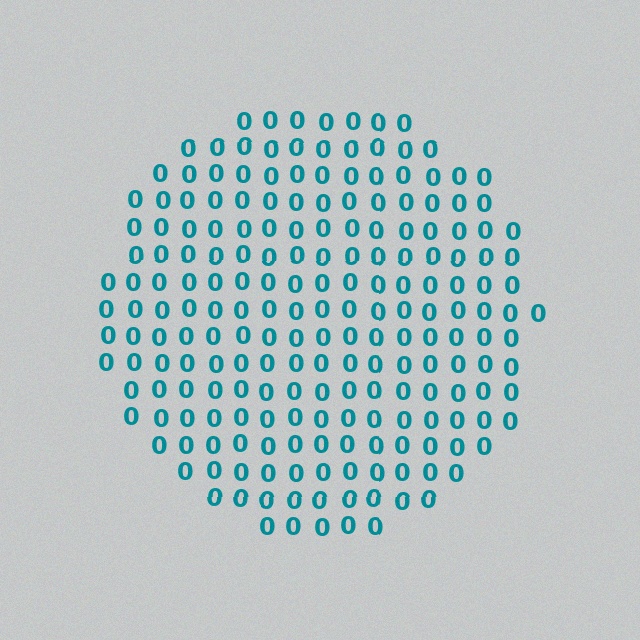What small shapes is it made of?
It is made of small digit 0's.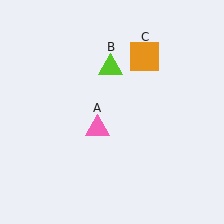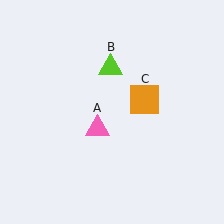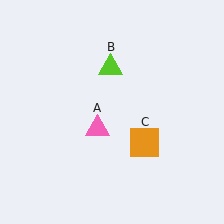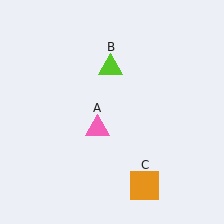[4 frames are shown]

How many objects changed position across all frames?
1 object changed position: orange square (object C).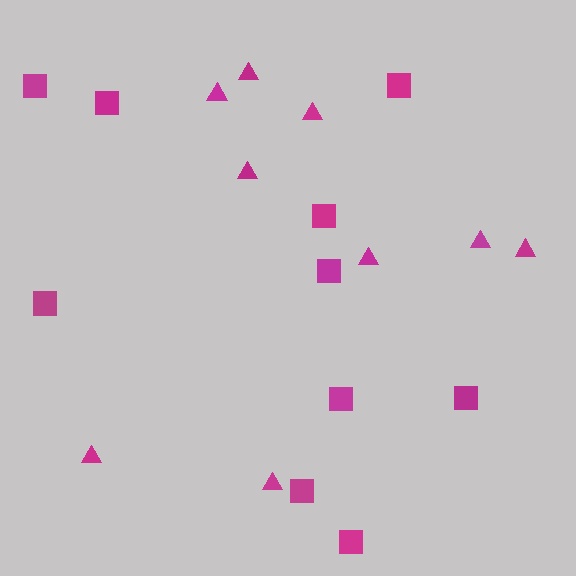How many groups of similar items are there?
There are 2 groups: one group of triangles (9) and one group of squares (10).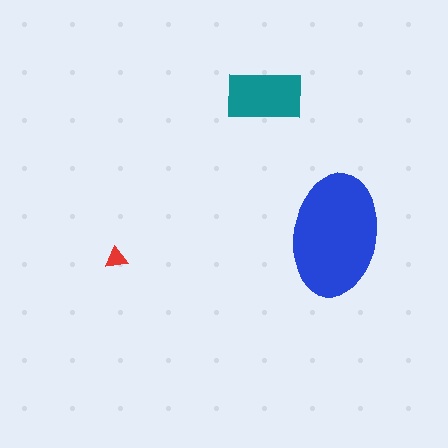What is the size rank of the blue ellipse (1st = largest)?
1st.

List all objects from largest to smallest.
The blue ellipse, the teal rectangle, the red triangle.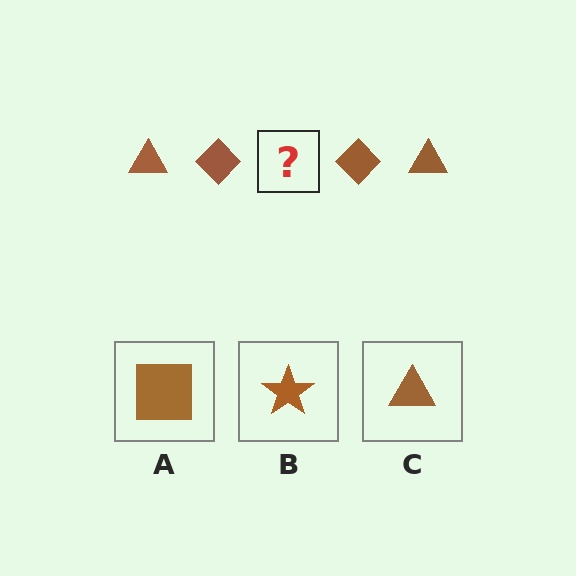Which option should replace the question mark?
Option C.